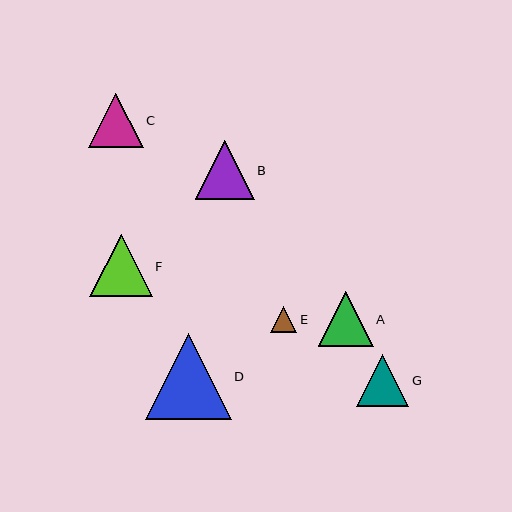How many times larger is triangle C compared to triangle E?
Triangle C is approximately 2.1 times the size of triangle E.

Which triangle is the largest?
Triangle D is the largest with a size of approximately 85 pixels.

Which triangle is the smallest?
Triangle E is the smallest with a size of approximately 26 pixels.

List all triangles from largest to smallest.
From largest to smallest: D, F, B, A, C, G, E.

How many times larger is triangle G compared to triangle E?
Triangle G is approximately 2.0 times the size of triangle E.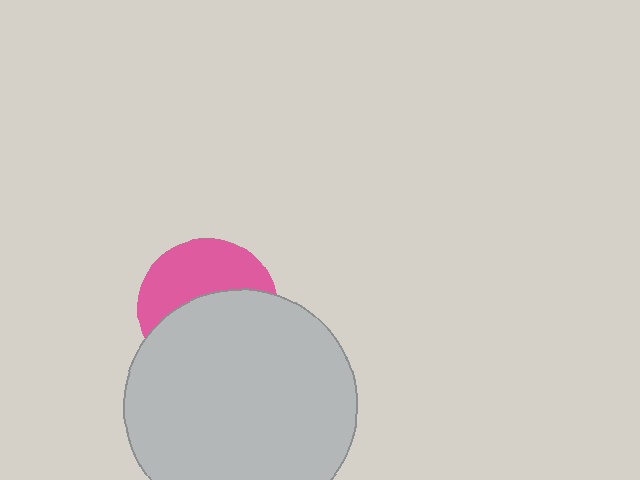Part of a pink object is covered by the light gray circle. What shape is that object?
It is a circle.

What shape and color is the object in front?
The object in front is a light gray circle.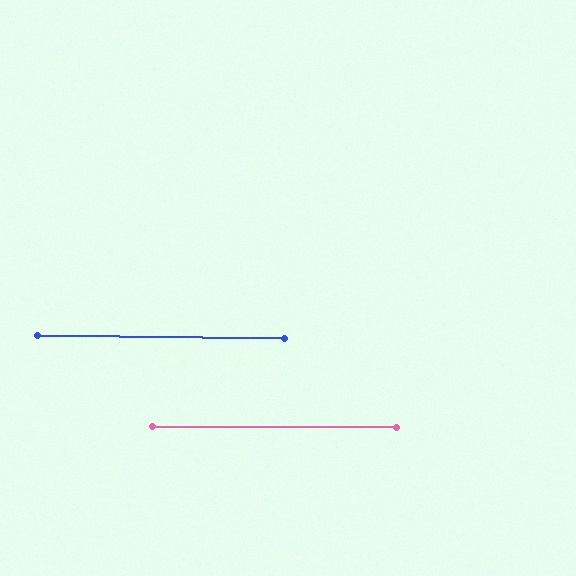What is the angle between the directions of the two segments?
Approximately 1 degree.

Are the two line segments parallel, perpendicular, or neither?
Parallel — their directions differ by only 0.5°.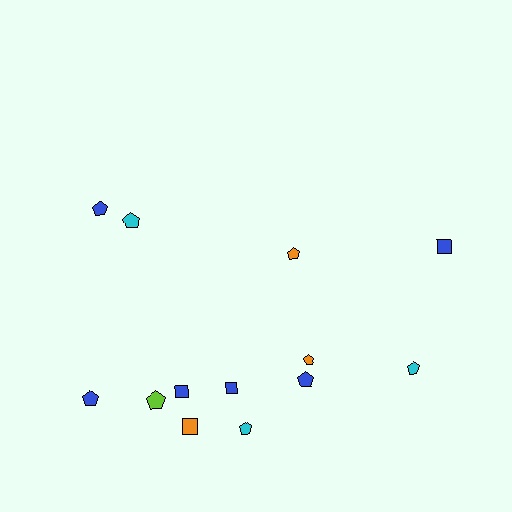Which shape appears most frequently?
Pentagon, with 9 objects.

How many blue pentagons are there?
There are 3 blue pentagons.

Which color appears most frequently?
Blue, with 6 objects.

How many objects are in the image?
There are 13 objects.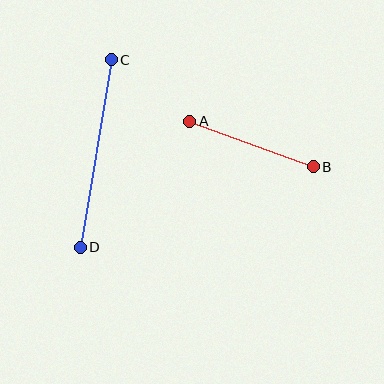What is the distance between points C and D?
The distance is approximately 190 pixels.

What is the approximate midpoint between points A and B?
The midpoint is at approximately (251, 144) pixels.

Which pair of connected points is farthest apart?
Points C and D are farthest apart.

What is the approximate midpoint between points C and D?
The midpoint is at approximately (96, 154) pixels.